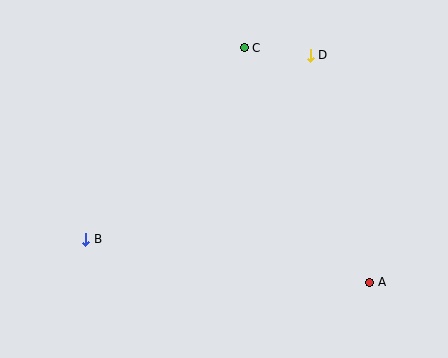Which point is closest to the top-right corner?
Point D is closest to the top-right corner.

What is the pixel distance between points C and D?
The distance between C and D is 66 pixels.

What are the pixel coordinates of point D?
Point D is at (310, 55).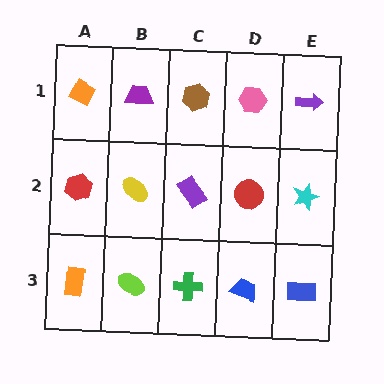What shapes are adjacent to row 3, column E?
A cyan star (row 2, column E), a blue trapezoid (row 3, column D).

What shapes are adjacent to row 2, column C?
A brown hexagon (row 1, column C), a green cross (row 3, column C), a yellow ellipse (row 2, column B), a red circle (row 2, column D).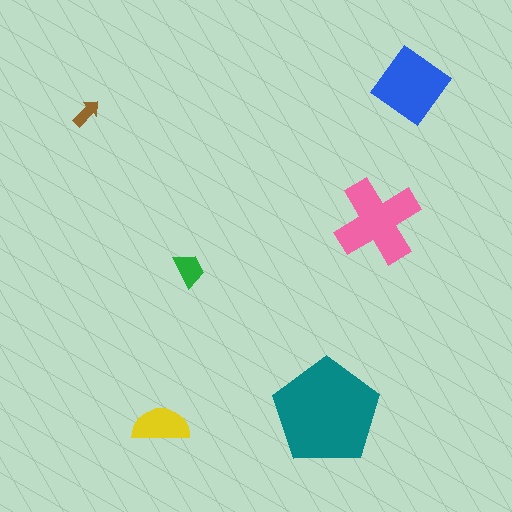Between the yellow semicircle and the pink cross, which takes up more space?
The pink cross.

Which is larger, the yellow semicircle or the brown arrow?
The yellow semicircle.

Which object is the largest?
The teal pentagon.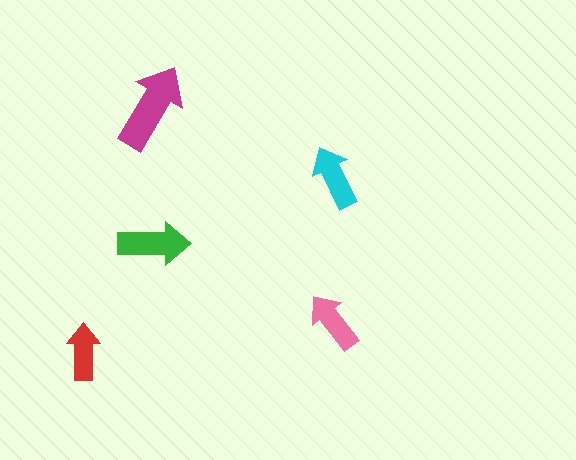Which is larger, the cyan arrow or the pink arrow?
The cyan one.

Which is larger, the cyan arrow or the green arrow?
The green one.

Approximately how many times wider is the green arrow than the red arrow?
About 1.5 times wider.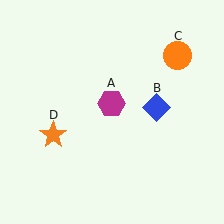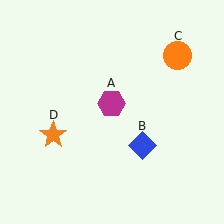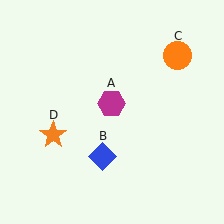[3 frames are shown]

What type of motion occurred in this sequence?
The blue diamond (object B) rotated clockwise around the center of the scene.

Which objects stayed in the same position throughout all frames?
Magenta hexagon (object A) and orange circle (object C) and orange star (object D) remained stationary.